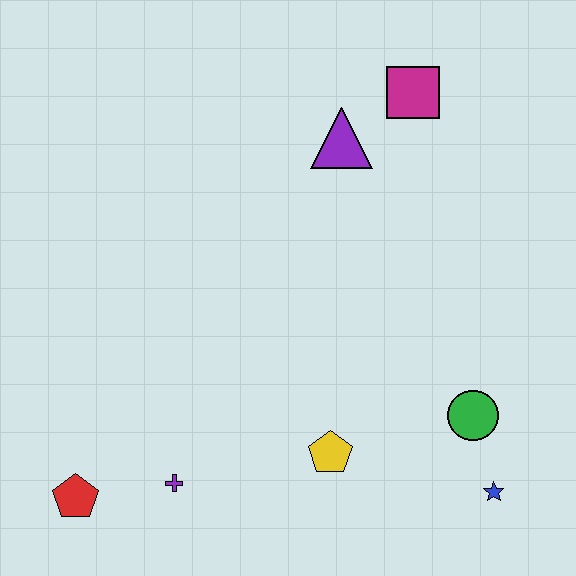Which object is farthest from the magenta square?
The red pentagon is farthest from the magenta square.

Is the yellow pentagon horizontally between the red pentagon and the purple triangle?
Yes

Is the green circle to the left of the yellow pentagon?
No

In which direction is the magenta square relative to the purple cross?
The magenta square is above the purple cross.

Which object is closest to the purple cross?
The red pentagon is closest to the purple cross.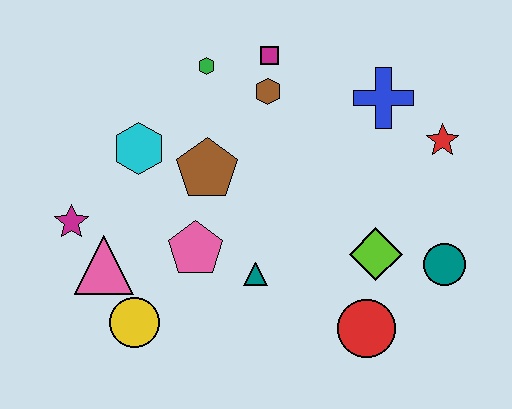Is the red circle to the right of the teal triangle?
Yes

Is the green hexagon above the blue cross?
Yes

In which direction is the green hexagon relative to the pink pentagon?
The green hexagon is above the pink pentagon.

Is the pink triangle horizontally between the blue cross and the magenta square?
No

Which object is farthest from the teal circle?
The magenta star is farthest from the teal circle.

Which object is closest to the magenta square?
The brown hexagon is closest to the magenta square.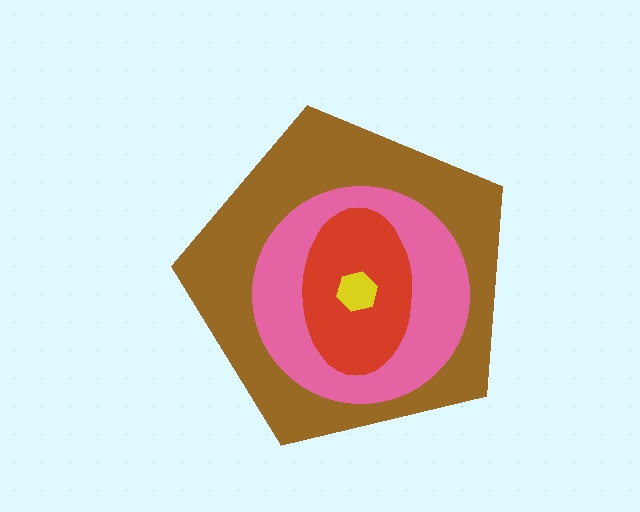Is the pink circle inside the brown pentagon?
Yes.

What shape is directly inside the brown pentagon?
The pink circle.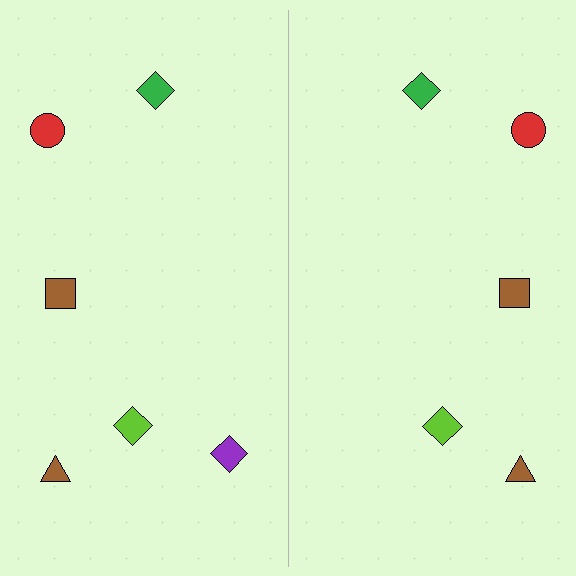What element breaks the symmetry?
A purple diamond is missing from the right side.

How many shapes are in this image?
There are 11 shapes in this image.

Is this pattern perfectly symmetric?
No, the pattern is not perfectly symmetric. A purple diamond is missing from the right side.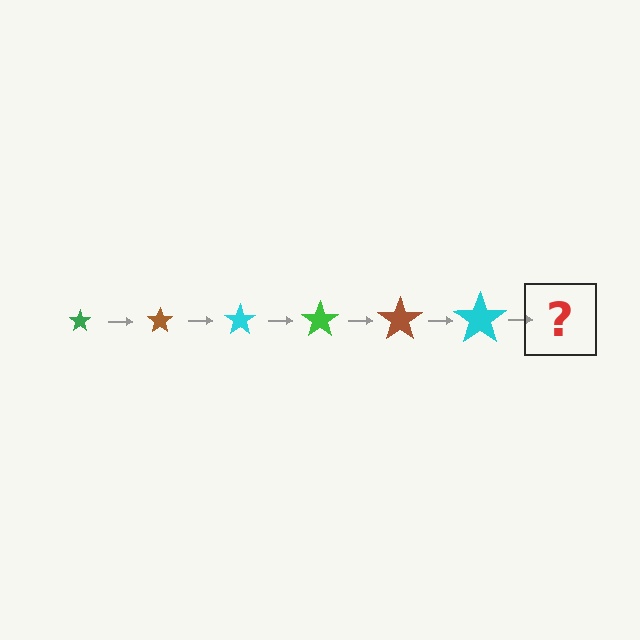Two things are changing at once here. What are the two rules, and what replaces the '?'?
The two rules are that the star grows larger each step and the color cycles through green, brown, and cyan. The '?' should be a green star, larger than the previous one.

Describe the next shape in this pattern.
It should be a green star, larger than the previous one.